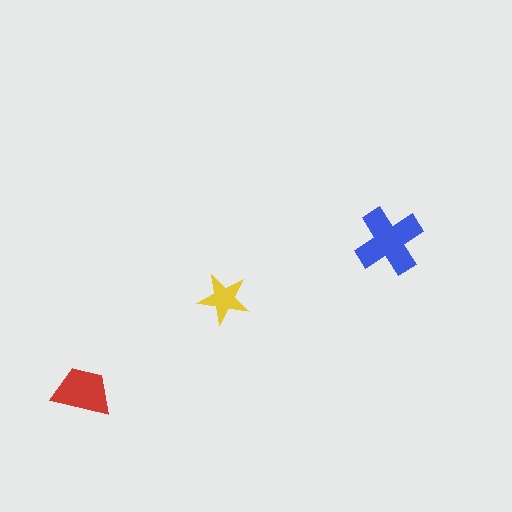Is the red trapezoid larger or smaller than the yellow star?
Larger.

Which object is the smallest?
The yellow star.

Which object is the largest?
The blue cross.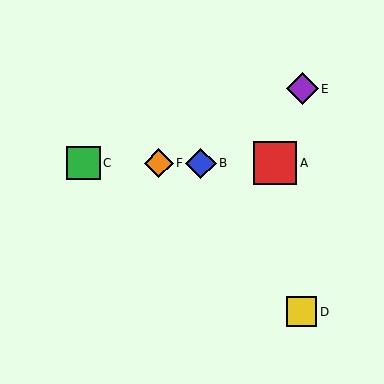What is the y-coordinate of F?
Object F is at y≈163.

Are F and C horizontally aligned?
Yes, both are at y≈163.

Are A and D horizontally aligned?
No, A is at y≈163 and D is at y≈312.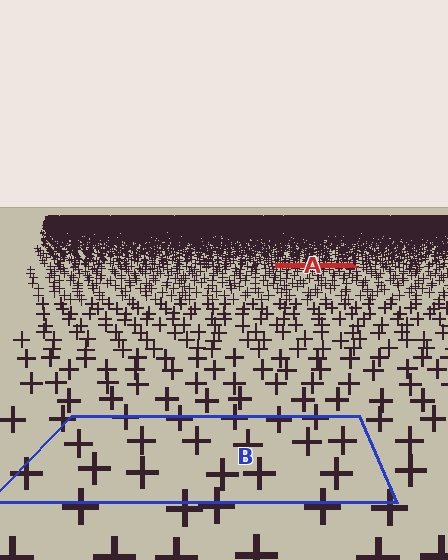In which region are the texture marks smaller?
The texture marks are smaller in region A, because it is farther away.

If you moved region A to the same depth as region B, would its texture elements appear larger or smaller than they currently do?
They would appear larger. At a closer depth, the same texture elements are projected at a bigger on-screen size.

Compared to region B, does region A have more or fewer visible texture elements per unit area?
Region A has more texture elements per unit area — they are packed more densely because it is farther away.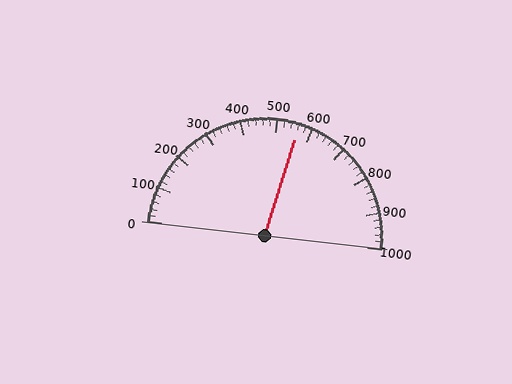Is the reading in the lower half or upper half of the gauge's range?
The reading is in the upper half of the range (0 to 1000).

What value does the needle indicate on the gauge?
The needle indicates approximately 560.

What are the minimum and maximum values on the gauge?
The gauge ranges from 0 to 1000.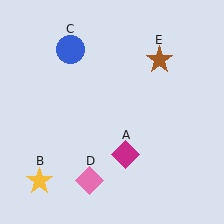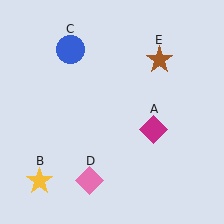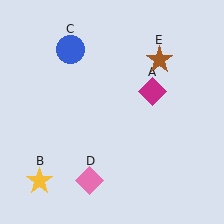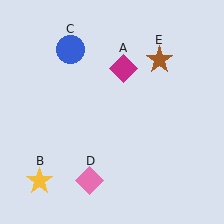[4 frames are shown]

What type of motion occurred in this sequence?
The magenta diamond (object A) rotated counterclockwise around the center of the scene.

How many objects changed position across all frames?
1 object changed position: magenta diamond (object A).